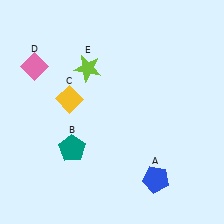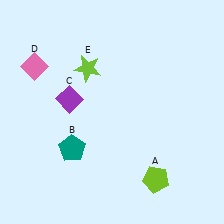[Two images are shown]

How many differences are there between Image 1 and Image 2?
There are 2 differences between the two images.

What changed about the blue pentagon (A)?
In Image 1, A is blue. In Image 2, it changed to lime.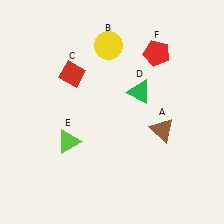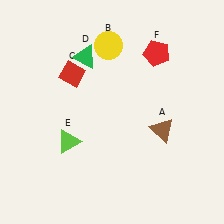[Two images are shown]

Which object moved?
The green triangle (D) moved left.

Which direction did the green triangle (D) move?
The green triangle (D) moved left.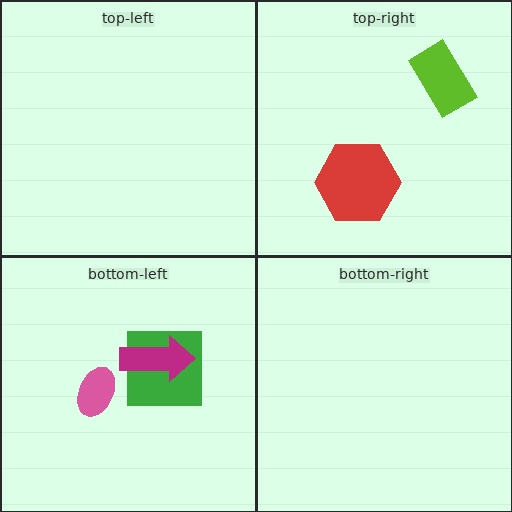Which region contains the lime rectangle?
The top-right region.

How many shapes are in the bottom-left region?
3.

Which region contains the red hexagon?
The top-right region.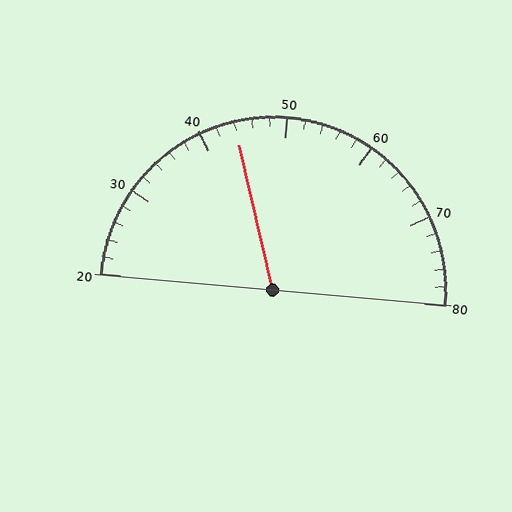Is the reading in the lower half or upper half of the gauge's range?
The reading is in the lower half of the range (20 to 80).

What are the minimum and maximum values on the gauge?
The gauge ranges from 20 to 80.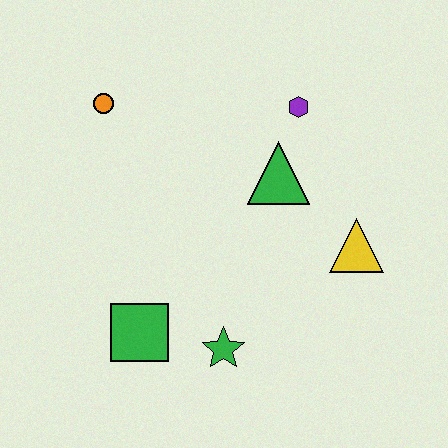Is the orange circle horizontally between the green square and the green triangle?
No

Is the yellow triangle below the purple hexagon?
Yes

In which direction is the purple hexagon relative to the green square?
The purple hexagon is above the green square.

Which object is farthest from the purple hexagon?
The green square is farthest from the purple hexagon.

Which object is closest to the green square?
The green star is closest to the green square.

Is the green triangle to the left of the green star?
No